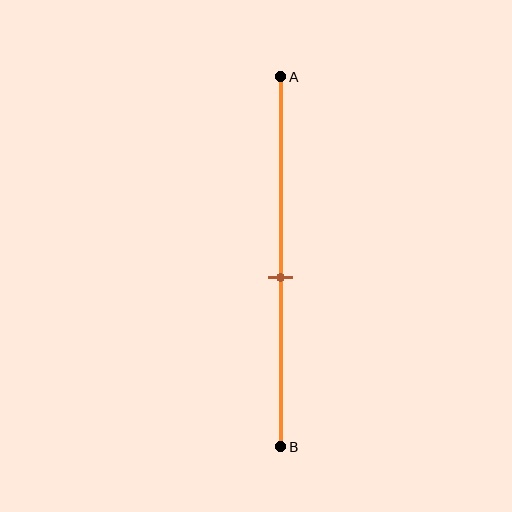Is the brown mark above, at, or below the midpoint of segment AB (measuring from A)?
The brown mark is below the midpoint of segment AB.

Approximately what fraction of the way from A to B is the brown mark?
The brown mark is approximately 55% of the way from A to B.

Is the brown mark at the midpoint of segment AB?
No, the mark is at about 55% from A, not at the 50% midpoint.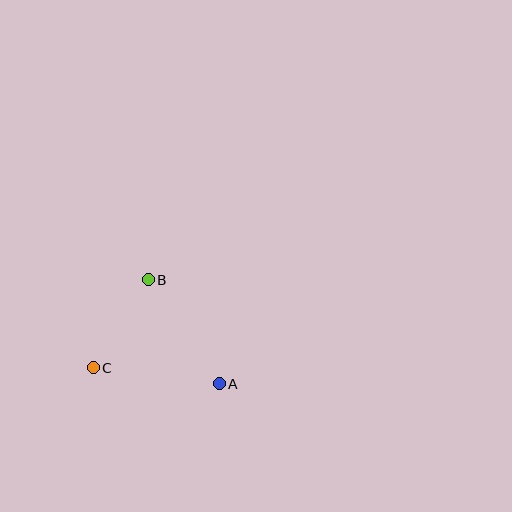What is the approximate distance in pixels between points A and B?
The distance between A and B is approximately 126 pixels.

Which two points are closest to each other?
Points B and C are closest to each other.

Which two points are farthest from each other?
Points A and C are farthest from each other.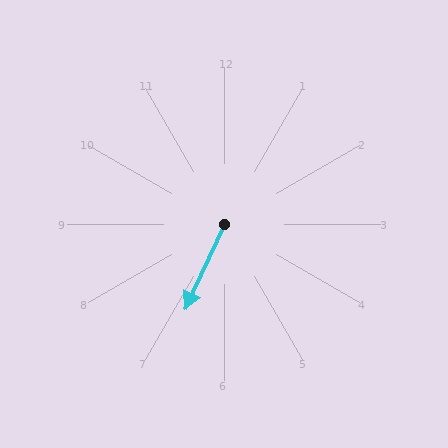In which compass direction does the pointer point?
Southwest.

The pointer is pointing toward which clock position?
Roughly 7 o'clock.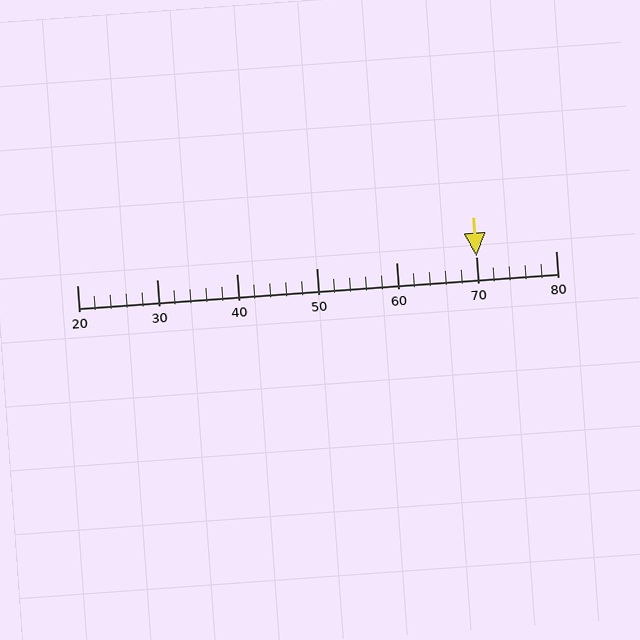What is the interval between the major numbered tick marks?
The major tick marks are spaced 10 units apart.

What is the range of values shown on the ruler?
The ruler shows values from 20 to 80.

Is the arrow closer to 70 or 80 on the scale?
The arrow is closer to 70.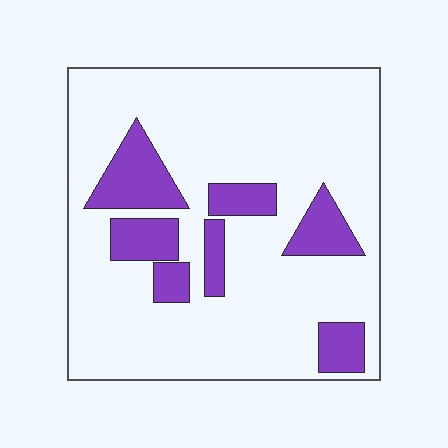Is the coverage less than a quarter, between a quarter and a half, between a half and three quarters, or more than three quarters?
Less than a quarter.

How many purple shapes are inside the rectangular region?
7.